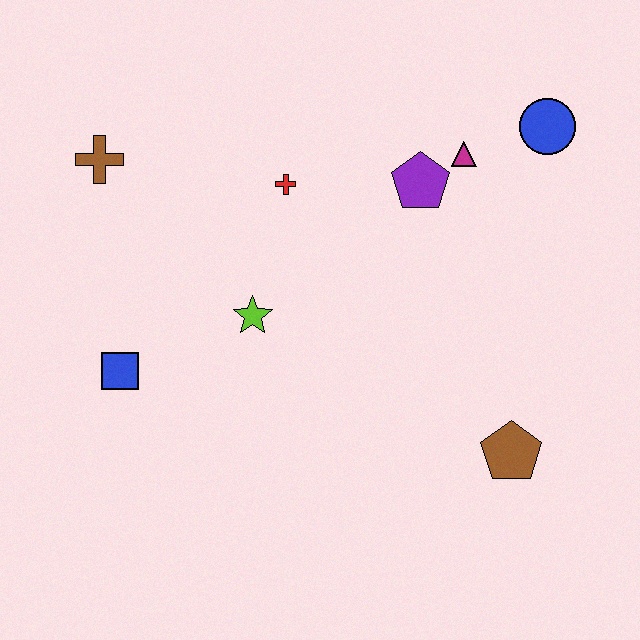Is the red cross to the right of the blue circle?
No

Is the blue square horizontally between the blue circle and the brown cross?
Yes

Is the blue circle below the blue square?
No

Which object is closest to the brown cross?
The red cross is closest to the brown cross.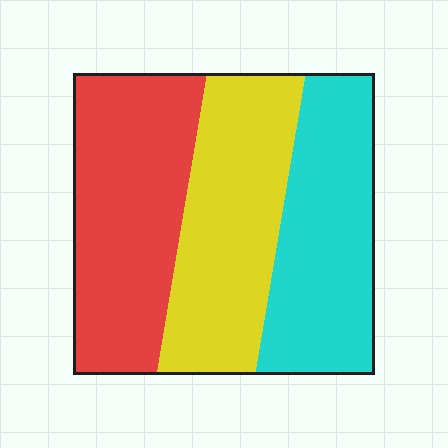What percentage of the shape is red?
Red takes up between a quarter and a half of the shape.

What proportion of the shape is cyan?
Cyan takes up about one third (1/3) of the shape.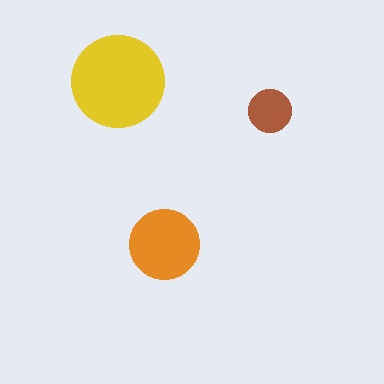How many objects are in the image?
There are 3 objects in the image.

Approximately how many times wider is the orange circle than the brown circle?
About 1.5 times wider.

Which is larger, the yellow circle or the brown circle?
The yellow one.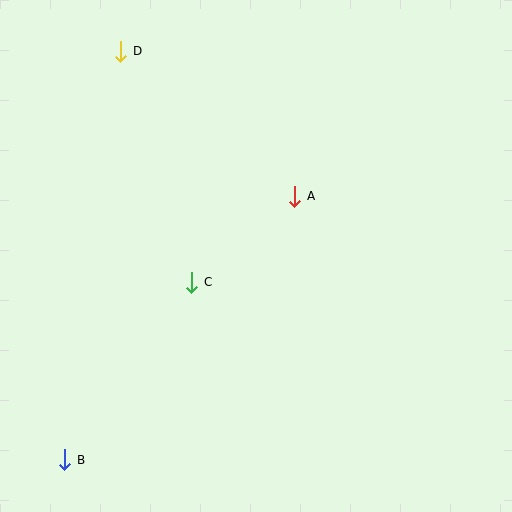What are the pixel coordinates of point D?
Point D is at (121, 51).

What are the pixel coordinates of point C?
Point C is at (192, 282).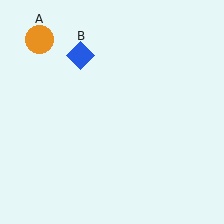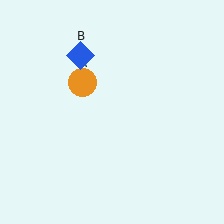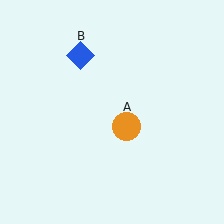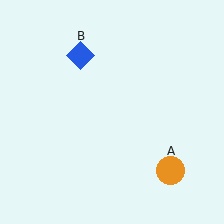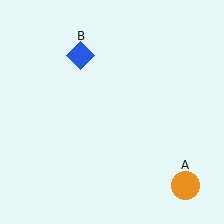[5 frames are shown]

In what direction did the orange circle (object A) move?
The orange circle (object A) moved down and to the right.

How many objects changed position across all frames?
1 object changed position: orange circle (object A).